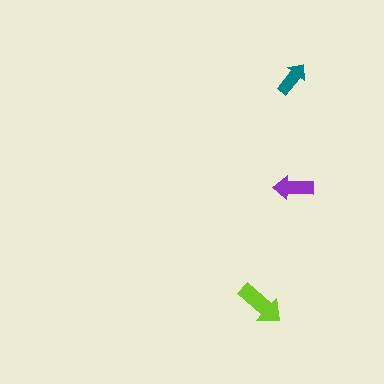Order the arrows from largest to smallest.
the lime one, the purple one, the teal one.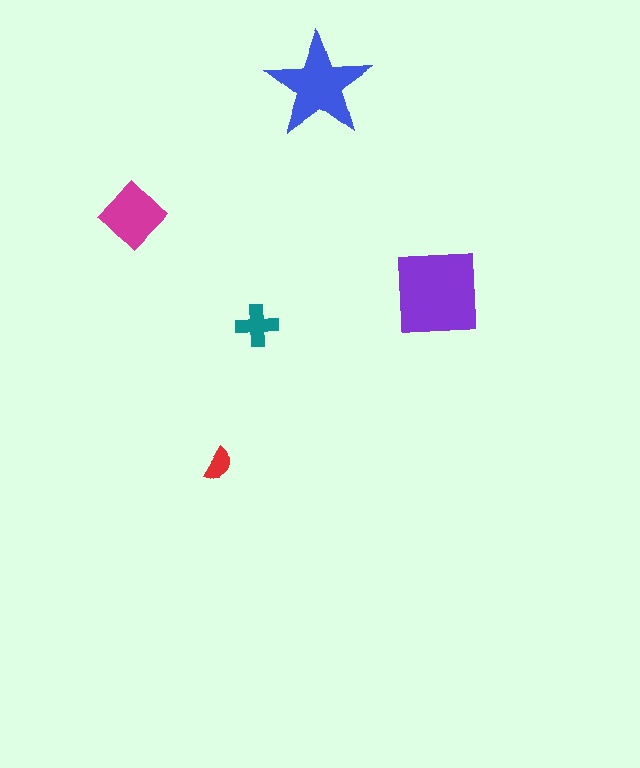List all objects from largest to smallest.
The purple square, the blue star, the magenta diamond, the teal cross, the red semicircle.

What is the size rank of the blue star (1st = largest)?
2nd.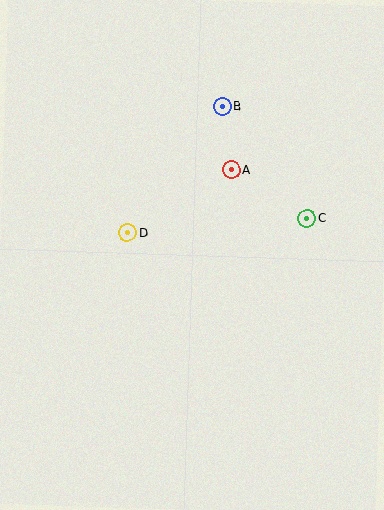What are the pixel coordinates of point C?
Point C is at (307, 218).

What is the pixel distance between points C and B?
The distance between C and B is 140 pixels.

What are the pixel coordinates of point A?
Point A is at (231, 170).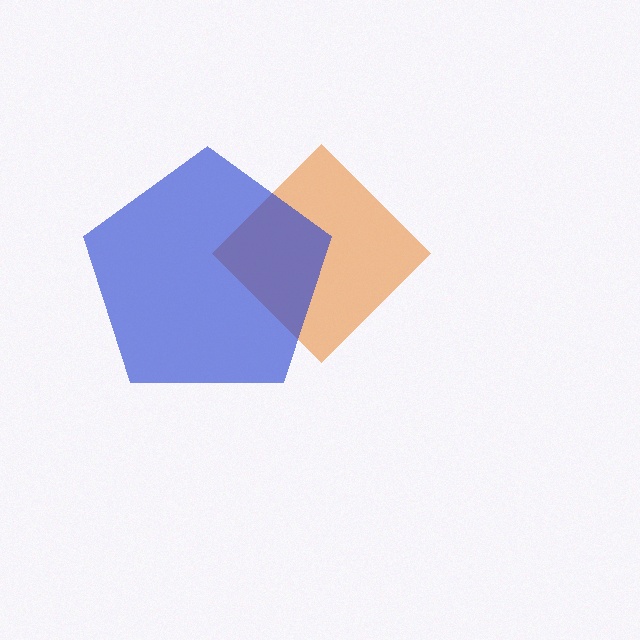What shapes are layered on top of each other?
The layered shapes are: an orange diamond, a blue pentagon.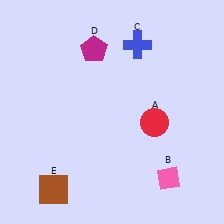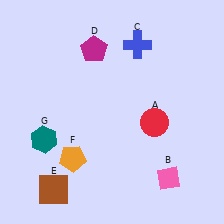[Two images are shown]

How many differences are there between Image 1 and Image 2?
There are 2 differences between the two images.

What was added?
An orange pentagon (F), a teal hexagon (G) were added in Image 2.